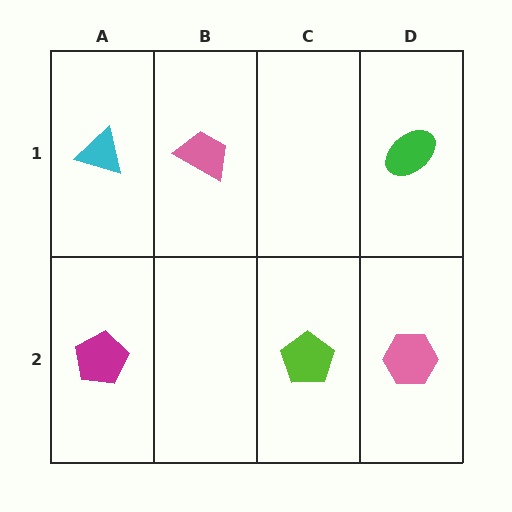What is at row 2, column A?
A magenta pentagon.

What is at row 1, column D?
A green ellipse.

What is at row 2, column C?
A lime pentagon.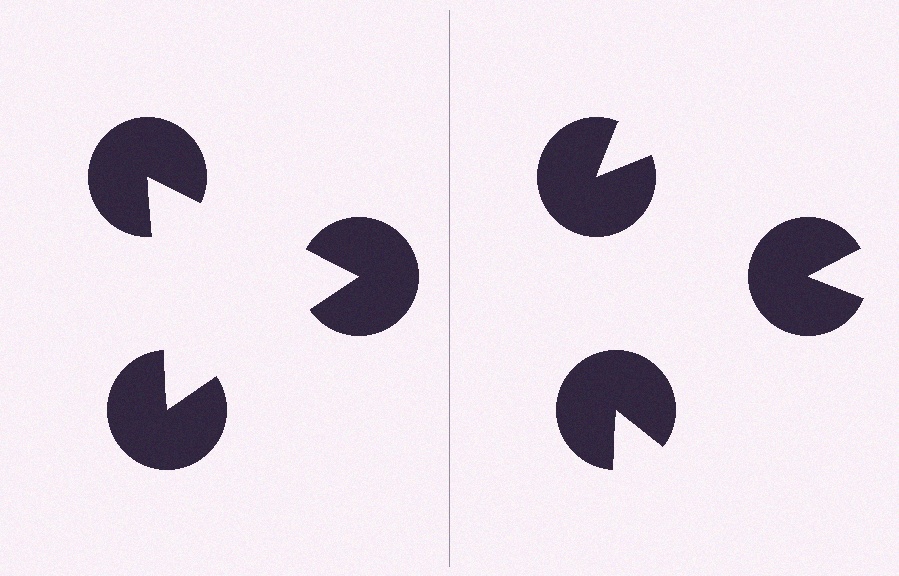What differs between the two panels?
The pac-man discs are positioned identically on both sides; only the wedge orientations differ. On the left they align to a triangle; on the right they are misaligned.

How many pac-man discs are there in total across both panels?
6 — 3 on each side.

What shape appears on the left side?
An illusory triangle.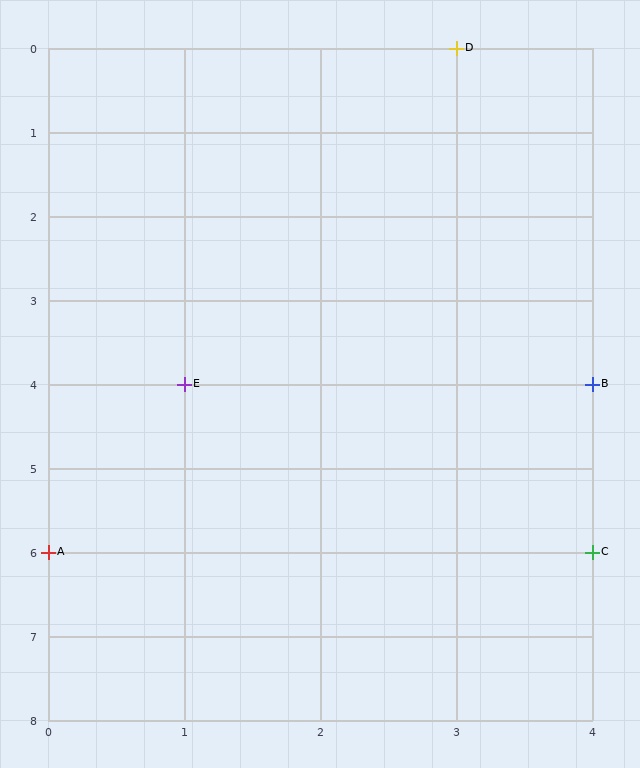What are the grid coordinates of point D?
Point D is at grid coordinates (3, 0).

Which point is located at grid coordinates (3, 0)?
Point D is at (3, 0).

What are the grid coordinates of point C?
Point C is at grid coordinates (4, 6).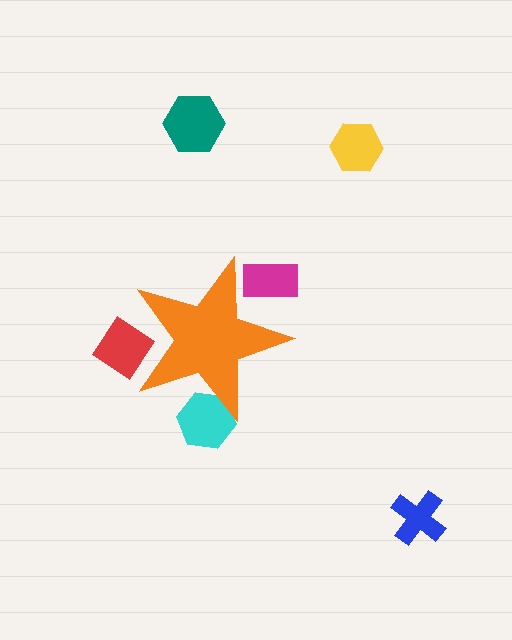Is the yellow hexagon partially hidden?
No, the yellow hexagon is fully visible.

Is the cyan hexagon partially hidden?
Yes, the cyan hexagon is partially hidden behind the orange star.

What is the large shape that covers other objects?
An orange star.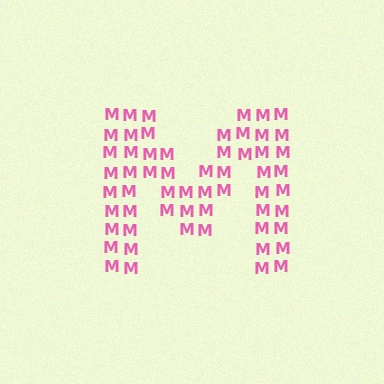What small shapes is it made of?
It is made of small letter M's.